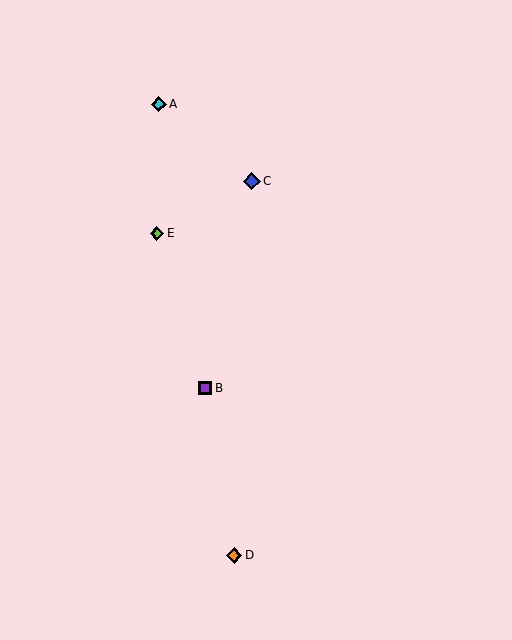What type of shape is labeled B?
Shape B is a purple square.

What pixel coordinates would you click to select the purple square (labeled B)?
Click at (205, 388) to select the purple square B.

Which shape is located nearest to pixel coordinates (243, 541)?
The orange diamond (labeled D) at (234, 555) is nearest to that location.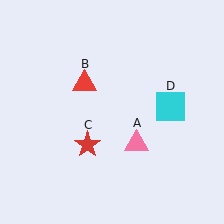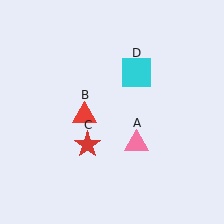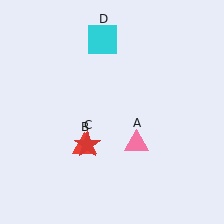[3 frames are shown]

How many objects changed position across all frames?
2 objects changed position: red triangle (object B), cyan square (object D).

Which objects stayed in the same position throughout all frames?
Pink triangle (object A) and red star (object C) remained stationary.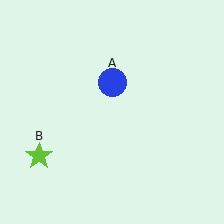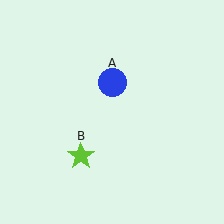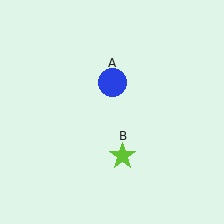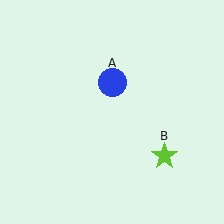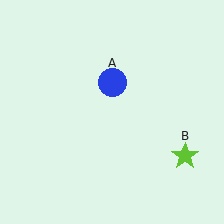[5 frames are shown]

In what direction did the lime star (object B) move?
The lime star (object B) moved right.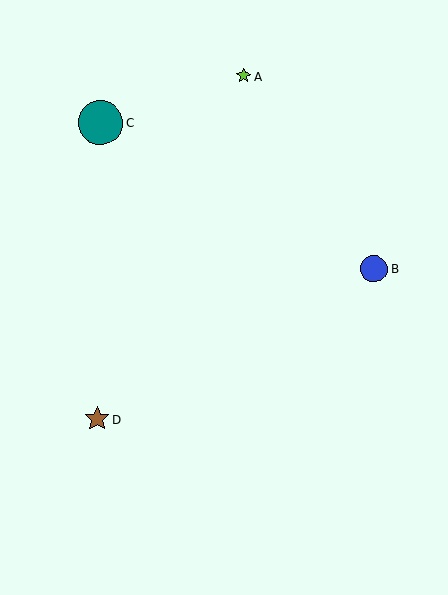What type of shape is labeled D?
Shape D is a brown star.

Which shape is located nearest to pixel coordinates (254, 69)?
The lime star (labeled A) at (244, 76) is nearest to that location.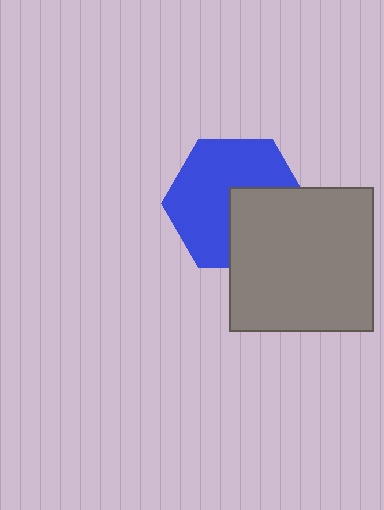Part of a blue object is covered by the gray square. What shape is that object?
It is a hexagon.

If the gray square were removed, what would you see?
You would see the complete blue hexagon.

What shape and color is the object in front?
The object in front is a gray square.